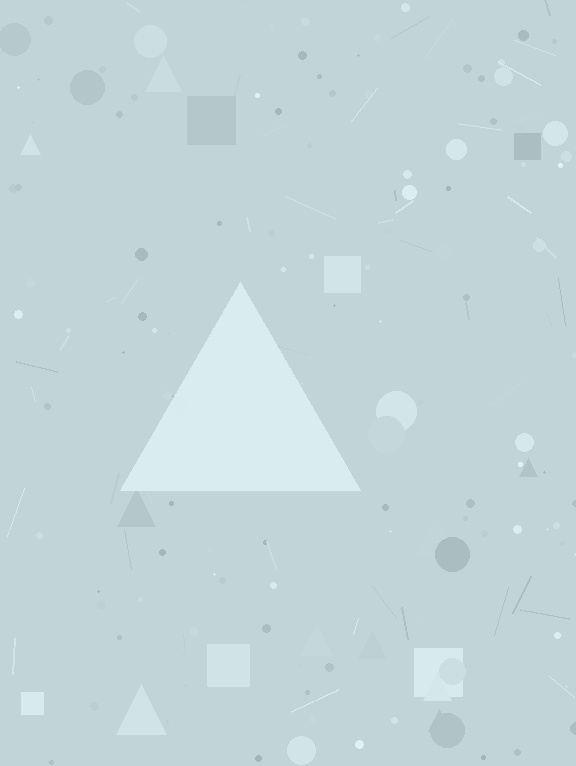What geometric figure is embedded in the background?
A triangle is embedded in the background.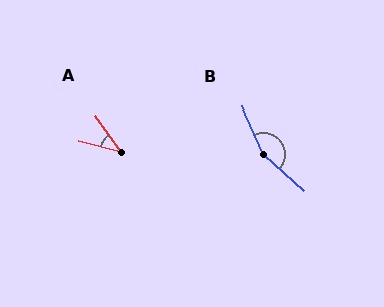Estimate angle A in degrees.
Approximately 40 degrees.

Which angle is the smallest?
A, at approximately 40 degrees.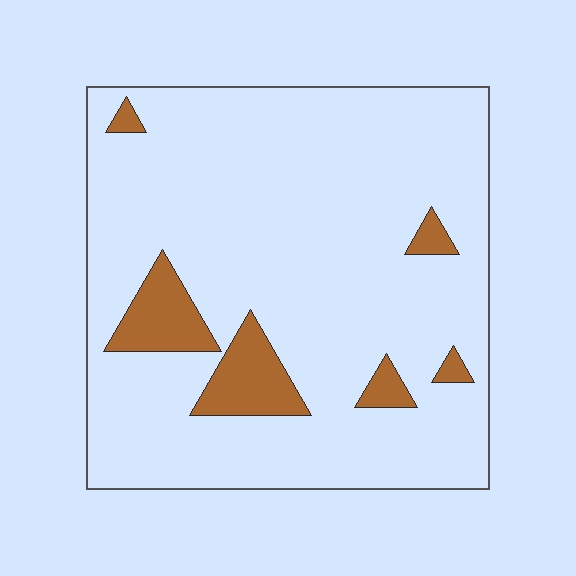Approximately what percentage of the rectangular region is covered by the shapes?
Approximately 10%.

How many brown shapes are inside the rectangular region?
6.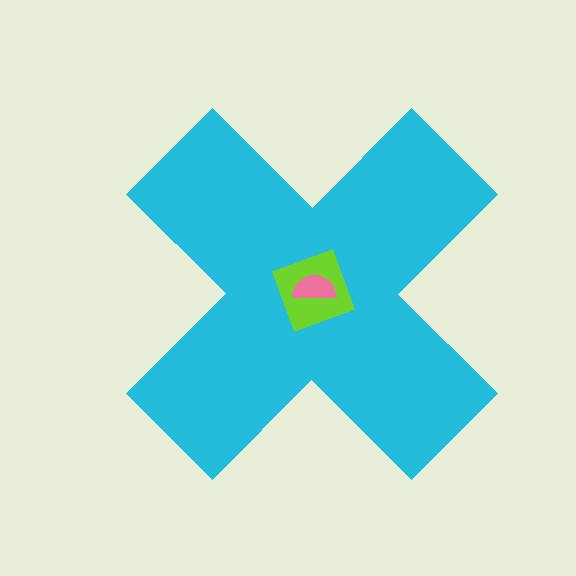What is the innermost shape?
The pink semicircle.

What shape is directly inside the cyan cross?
The lime diamond.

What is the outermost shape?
The cyan cross.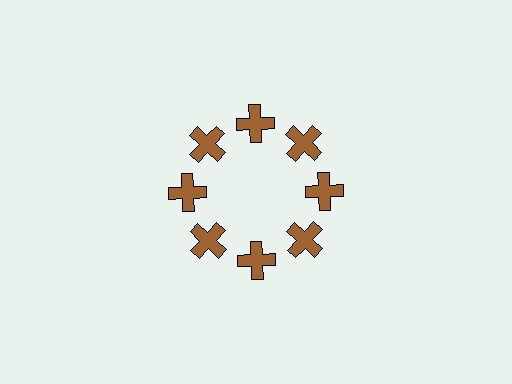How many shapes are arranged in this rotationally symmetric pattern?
There are 8 shapes, arranged in 8 groups of 1.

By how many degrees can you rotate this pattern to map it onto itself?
The pattern maps onto itself every 45 degrees of rotation.